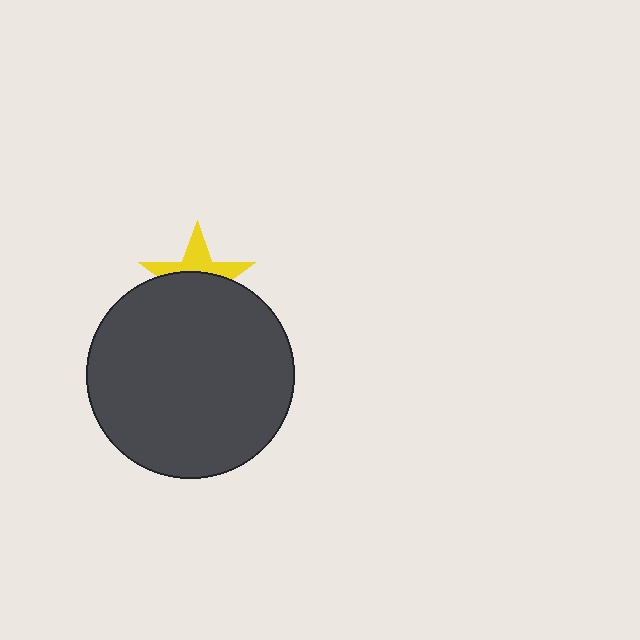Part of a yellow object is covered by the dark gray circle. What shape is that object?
It is a star.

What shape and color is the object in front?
The object in front is a dark gray circle.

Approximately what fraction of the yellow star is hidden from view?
Roughly 58% of the yellow star is hidden behind the dark gray circle.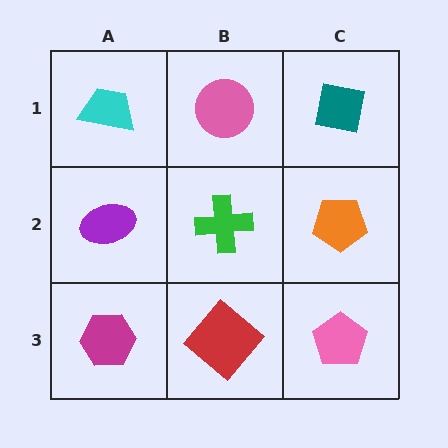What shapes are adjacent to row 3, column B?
A green cross (row 2, column B), a magenta hexagon (row 3, column A), a pink pentagon (row 3, column C).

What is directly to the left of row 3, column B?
A magenta hexagon.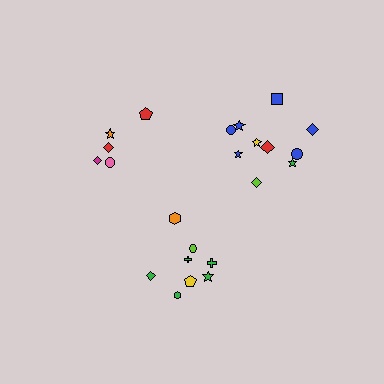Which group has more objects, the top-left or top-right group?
The top-right group.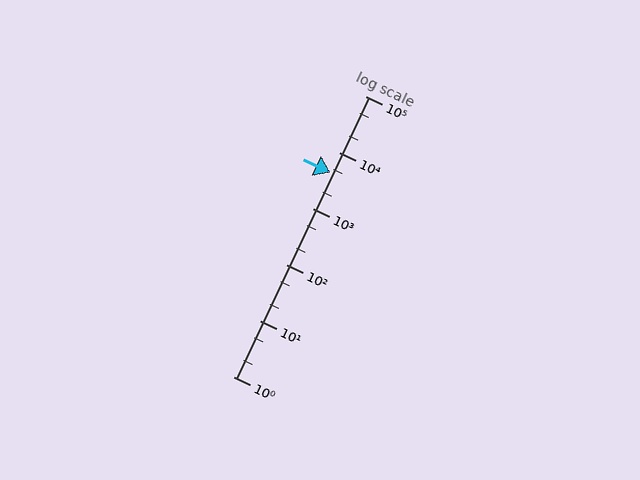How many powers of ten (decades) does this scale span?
The scale spans 5 decades, from 1 to 100000.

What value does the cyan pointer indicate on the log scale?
The pointer indicates approximately 4400.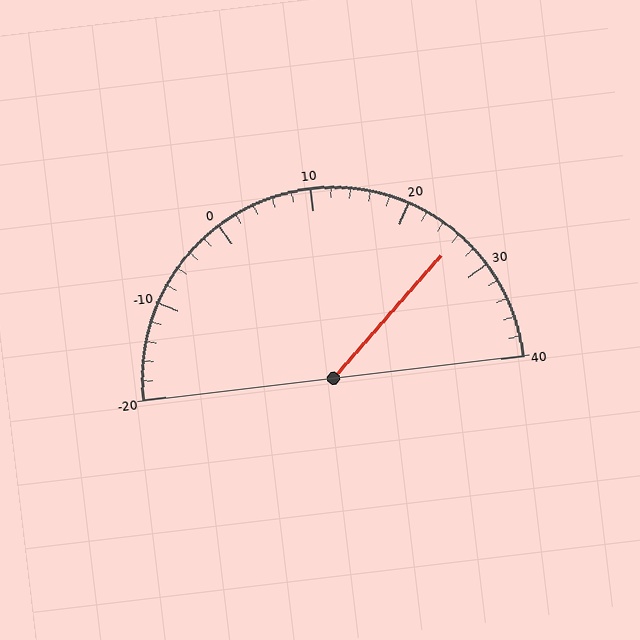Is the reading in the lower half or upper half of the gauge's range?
The reading is in the upper half of the range (-20 to 40).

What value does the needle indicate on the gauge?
The needle indicates approximately 26.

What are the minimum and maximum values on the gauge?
The gauge ranges from -20 to 40.